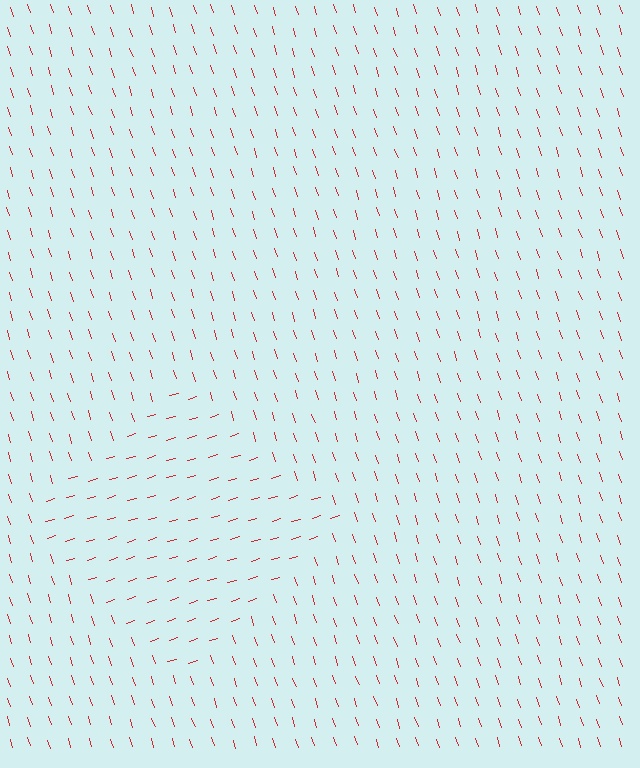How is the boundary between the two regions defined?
The boundary is defined purely by a change in line orientation (approximately 89 degrees difference). All lines are the same color and thickness.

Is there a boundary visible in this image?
Yes, there is a texture boundary formed by a change in line orientation.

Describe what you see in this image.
The image is filled with small red line segments. A diamond region in the image has lines oriented differently from the surrounding lines, creating a visible texture boundary.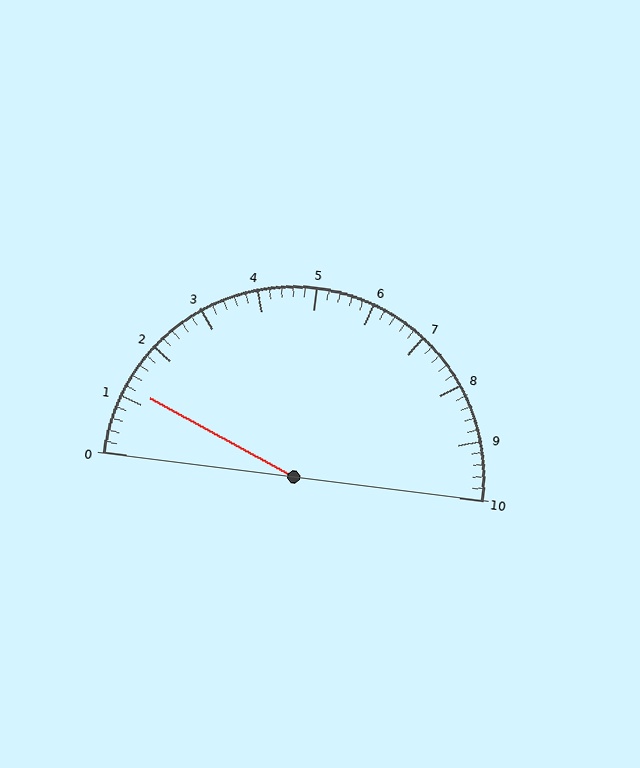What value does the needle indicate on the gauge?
The needle indicates approximately 1.2.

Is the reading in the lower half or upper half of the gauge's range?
The reading is in the lower half of the range (0 to 10).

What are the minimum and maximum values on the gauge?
The gauge ranges from 0 to 10.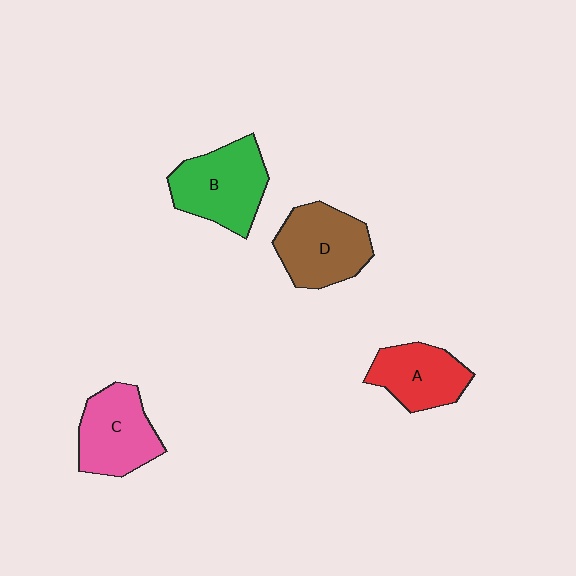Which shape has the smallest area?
Shape A (red).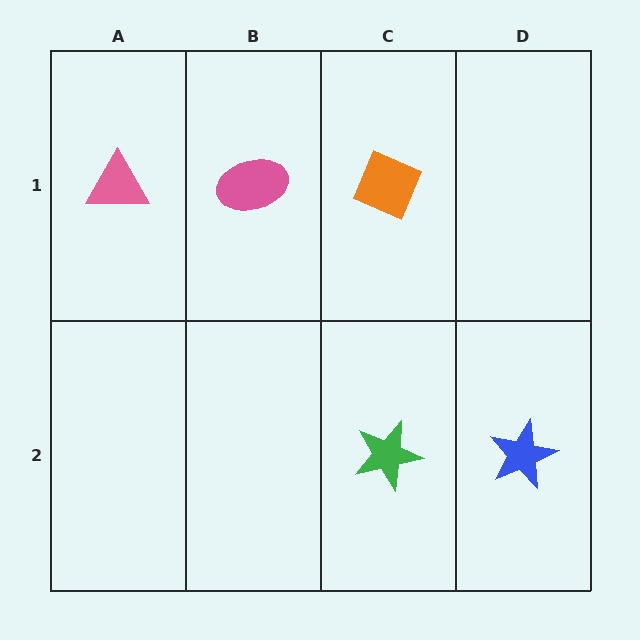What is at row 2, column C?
A green star.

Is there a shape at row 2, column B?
No, that cell is empty.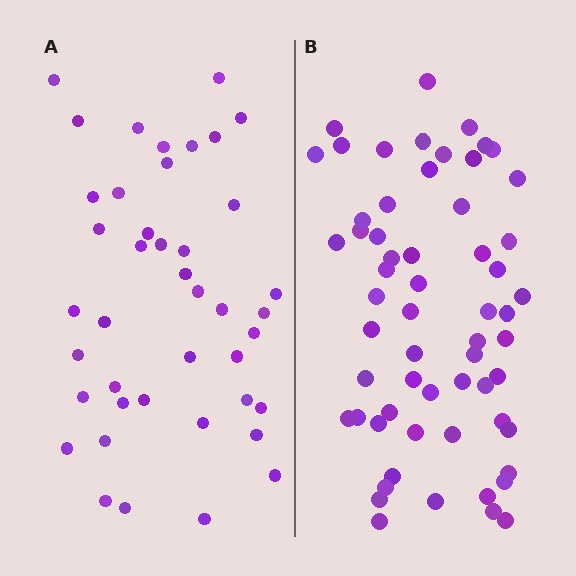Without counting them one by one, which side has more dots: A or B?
Region B (the right region) has more dots.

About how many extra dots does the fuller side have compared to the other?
Region B has approximately 20 more dots than region A.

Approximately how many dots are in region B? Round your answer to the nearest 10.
About 60 dots.